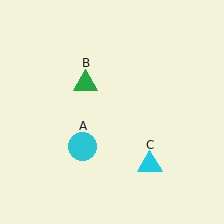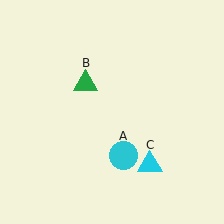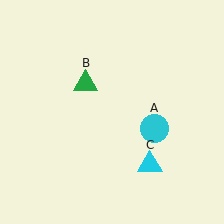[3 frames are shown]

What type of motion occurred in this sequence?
The cyan circle (object A) rotated counterclockwise around the center of the scene.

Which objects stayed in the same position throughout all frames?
Green triangle (object B) and cyan triangle (object C) remained stationary.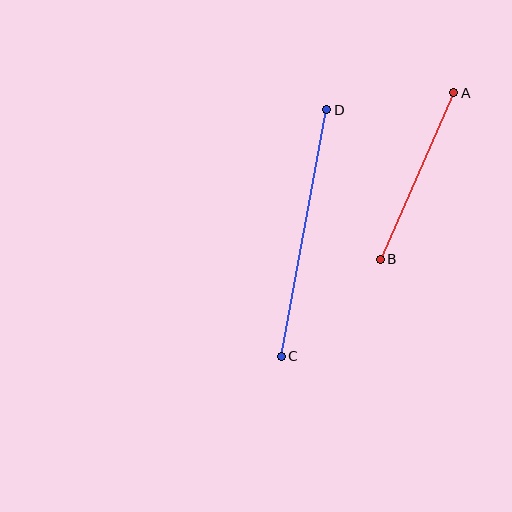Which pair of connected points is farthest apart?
Points C and D are farthest apart.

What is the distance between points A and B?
The distance is approximately 182 pixels.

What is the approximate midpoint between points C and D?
The midpoint is at approximately (304, 233) pixels.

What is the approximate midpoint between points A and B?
The midpoint is at approximately (417, 176) pixels.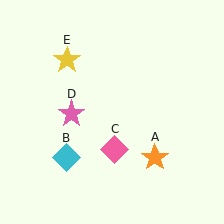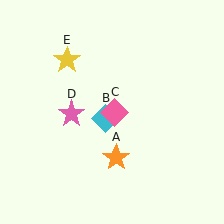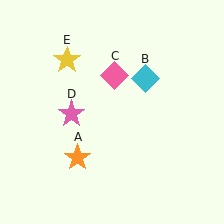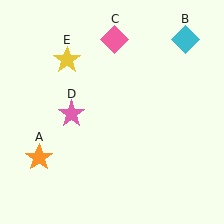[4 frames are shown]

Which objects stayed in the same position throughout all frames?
Pink star (object D) and yellow star (object E) remained stationary.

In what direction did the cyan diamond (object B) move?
The cyan diamond (object B) moved up and to the right.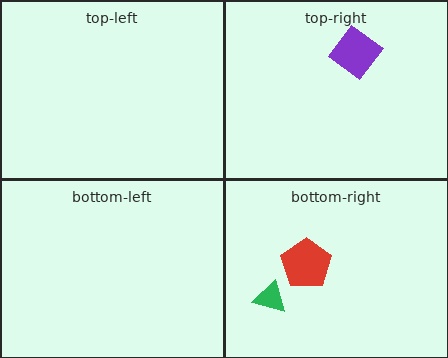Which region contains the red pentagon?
The bottom-right region.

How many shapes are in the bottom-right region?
2.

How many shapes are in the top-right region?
1.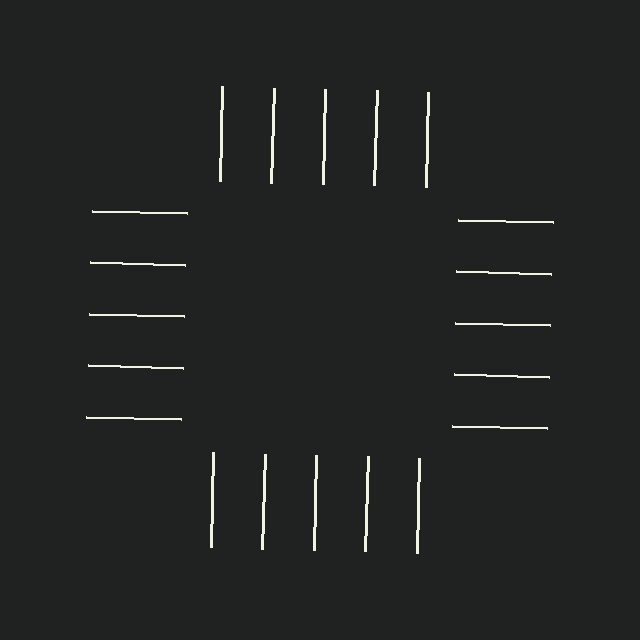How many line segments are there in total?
20 — 5 along each of the 4 edges.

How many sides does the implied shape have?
4 sides — the line-ends trace a square.